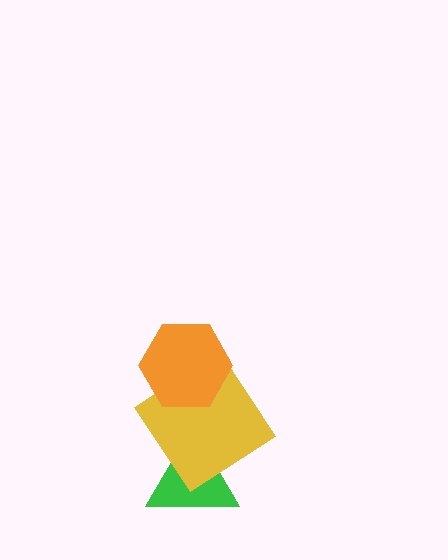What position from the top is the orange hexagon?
The orange hexagon is 1st from the top.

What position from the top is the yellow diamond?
The yellow diamond is 2nd from the top.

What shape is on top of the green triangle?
The yellow diamond is on top of the green triangle.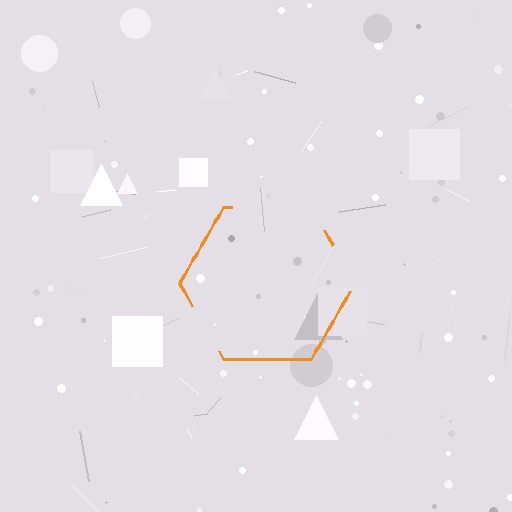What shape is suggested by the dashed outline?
The dashed outline suggests a hexagon.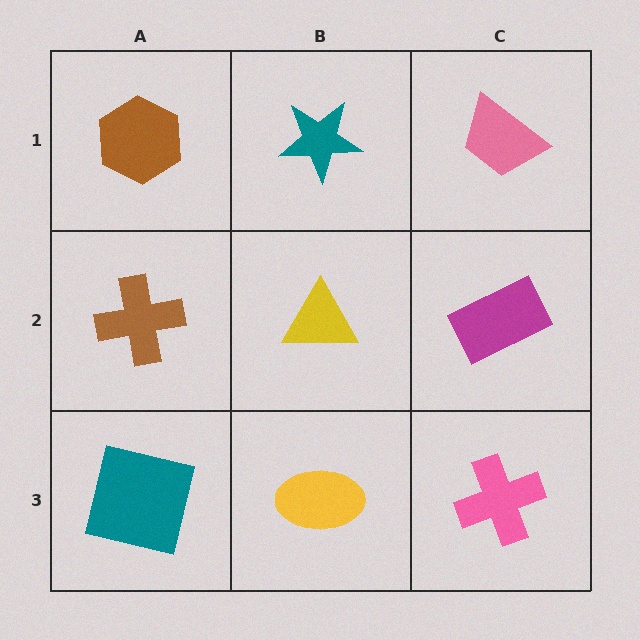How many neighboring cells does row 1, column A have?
2.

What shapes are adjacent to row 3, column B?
A yellow triangle (row 2, column B), a teal square (row 3, column A), a pink cross (row 3, column C).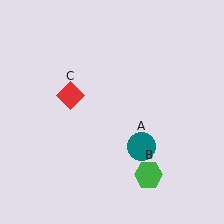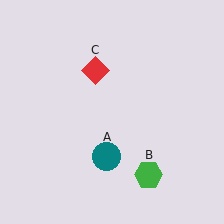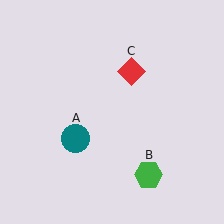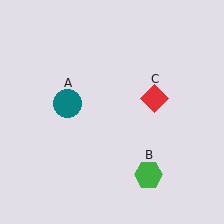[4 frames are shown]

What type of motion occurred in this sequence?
The teal circle (object A), red diamond (object C) rotated clockwise around the center of the scene.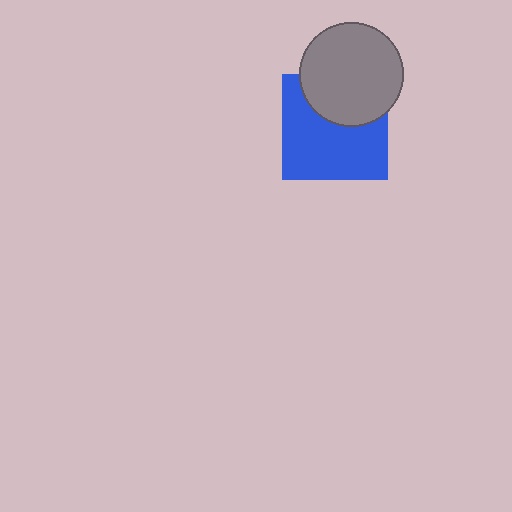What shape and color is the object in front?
The object in front is a gray circle.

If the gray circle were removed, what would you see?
You would see the complete blue square.